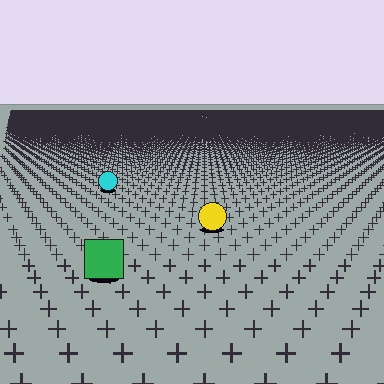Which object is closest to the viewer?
The green square is closest. The texture marks near it are larger and more spread out.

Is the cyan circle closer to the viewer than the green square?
No. The green square is closer — you can tell from the texture gradient: the ground texture is coarser near it.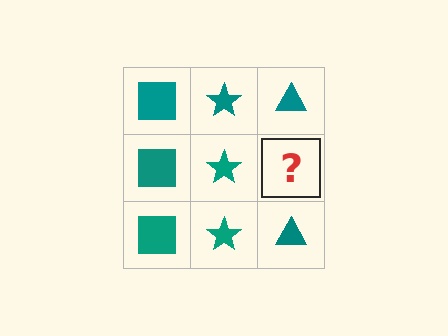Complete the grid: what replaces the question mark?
The question mark should be replaced with a teal triangle.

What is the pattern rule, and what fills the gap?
The rule is that each column has a consistent shape. The gap should be filled with a teal triangle.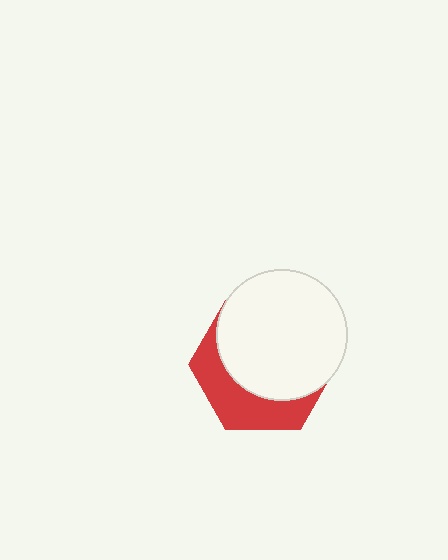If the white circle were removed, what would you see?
You would see the complete red hexagon.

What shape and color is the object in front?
The object in front is a white circle.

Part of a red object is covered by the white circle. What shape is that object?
It is a hexagon.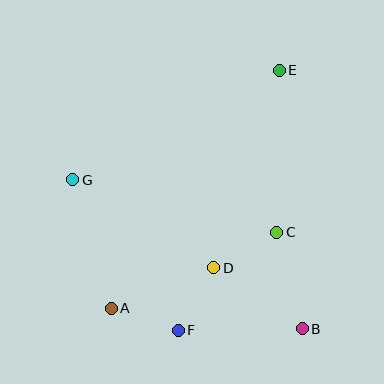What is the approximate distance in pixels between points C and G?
The distance between C and G is approximately 210 pixels.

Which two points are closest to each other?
Points A and F are closest to each other.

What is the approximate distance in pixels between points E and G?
The distance between E and G is approximately 233 pixels.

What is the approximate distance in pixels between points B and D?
The distance between B and D is approximately 107 pixels.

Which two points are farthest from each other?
Points A and E are farthest from each other.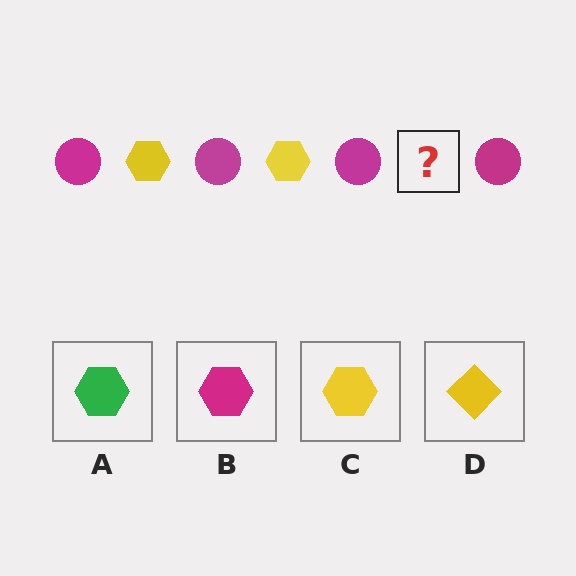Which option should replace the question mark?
Option C.